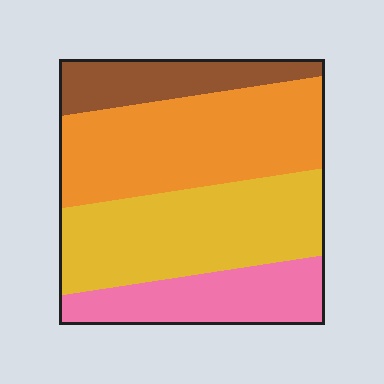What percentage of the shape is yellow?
Yellow takes up between a sixth and a third of the shape.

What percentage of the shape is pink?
Pink takes up about one fifth (1/5) of the shape.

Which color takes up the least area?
Brown, at roughly 15%.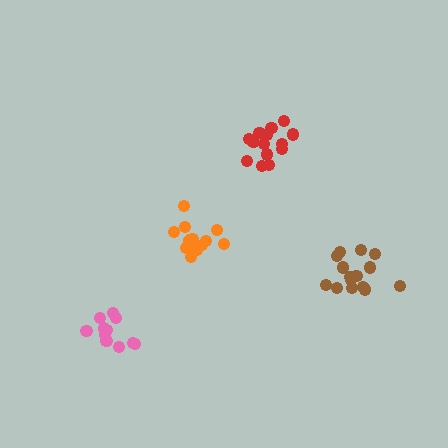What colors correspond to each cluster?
The clusters are colored: red, brown, orange, pink.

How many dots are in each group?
Group 1: 14 dots, Group 2: 15 dots, Group 3: 13 dots, Group 4: 11 dots (53 total).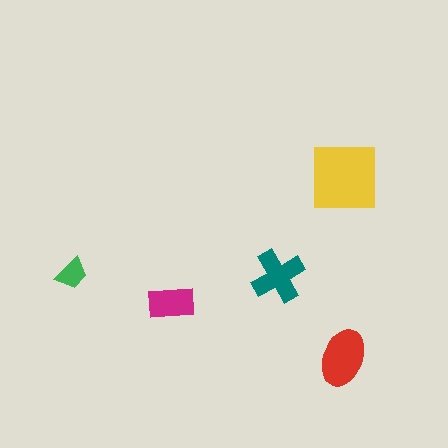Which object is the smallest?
The green trapezoid.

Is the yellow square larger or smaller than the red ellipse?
Larger.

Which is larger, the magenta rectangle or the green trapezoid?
The magenta rectangle.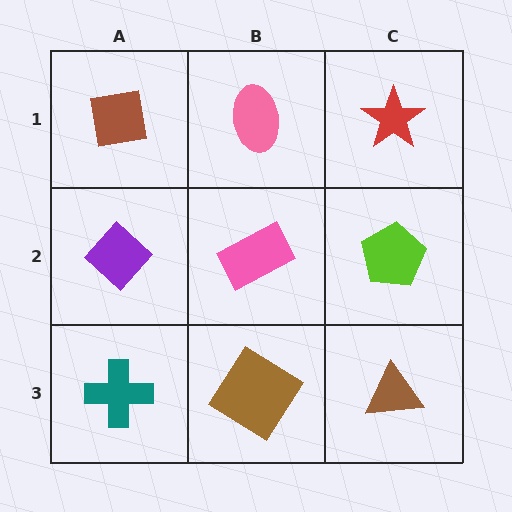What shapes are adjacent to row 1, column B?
A pink rectangle (row 2, column B), a brown square (row 1, column A), a red star (row 1, column C).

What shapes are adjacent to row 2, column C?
A red star (row 1, column C), a brown triangle (row 3, column C), a pink rectangle (row 2, column B).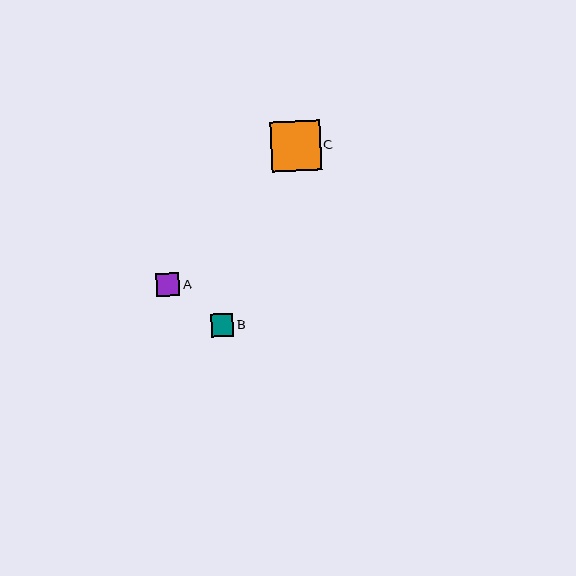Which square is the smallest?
Square B is the smallest with a size of approximately 22 pixels.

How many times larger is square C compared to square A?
Square C is approximately 2.2 times the size of square A.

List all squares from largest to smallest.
From largest to smallest: C, A, B.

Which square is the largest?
Square C is the largest with a size of approximately 50 pixels.